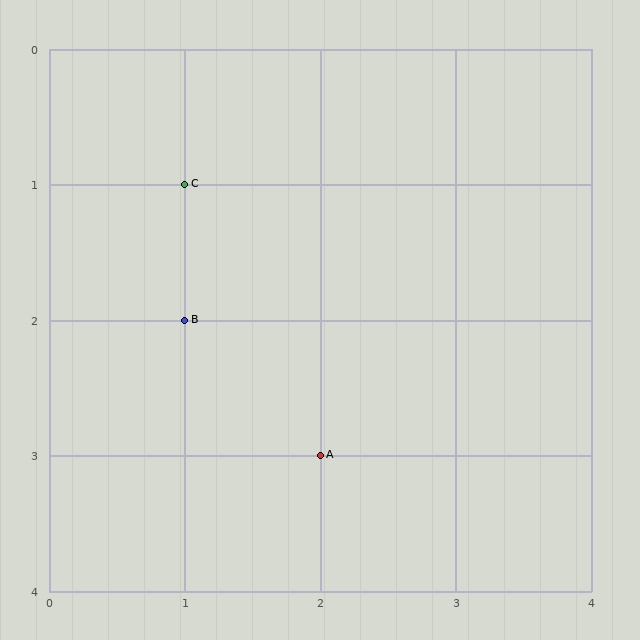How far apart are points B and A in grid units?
Points B and A are 1 column and 1 row apart (about 1.4 grid units diagonally).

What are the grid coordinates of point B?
Point B is at grid coordinates (1, 2).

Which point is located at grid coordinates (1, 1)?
Point C is at (1, 1).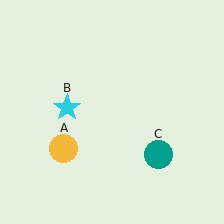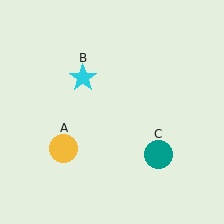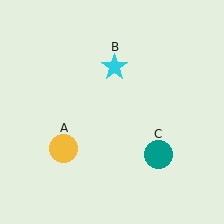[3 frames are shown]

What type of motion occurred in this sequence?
The cyan star (object B) rotated clockwise around the center of the scene.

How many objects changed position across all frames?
1 object changed position: cyan star (object B).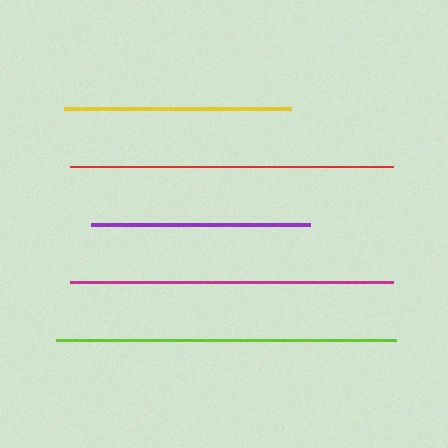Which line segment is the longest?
The lime line is the longest at approximately 339 pixels.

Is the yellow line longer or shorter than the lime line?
The lime line is longer than the yellow line.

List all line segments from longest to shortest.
From longest to shortest: lime, magenta, red, yellow, purple.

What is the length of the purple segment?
The purple segment is approximately 218 pixels long.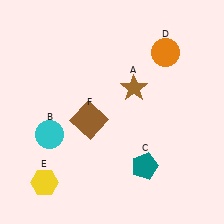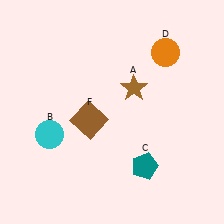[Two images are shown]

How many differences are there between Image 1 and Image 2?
There is 1 difference between the two images.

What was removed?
The yellow hexagon (E) was removed in Image 2.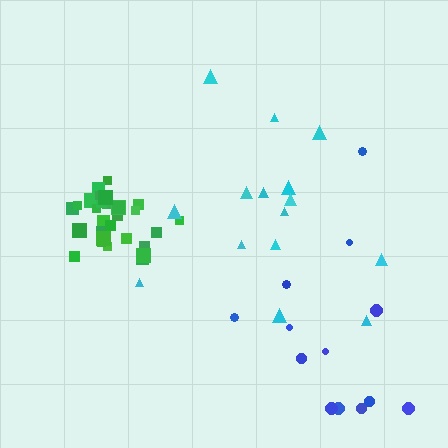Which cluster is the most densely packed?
Green.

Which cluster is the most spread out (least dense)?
Blue.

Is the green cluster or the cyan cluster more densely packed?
Green.